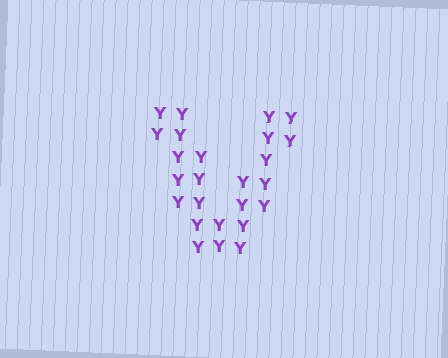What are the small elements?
The small elements are letter Y's.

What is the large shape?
The large shape is the letter V.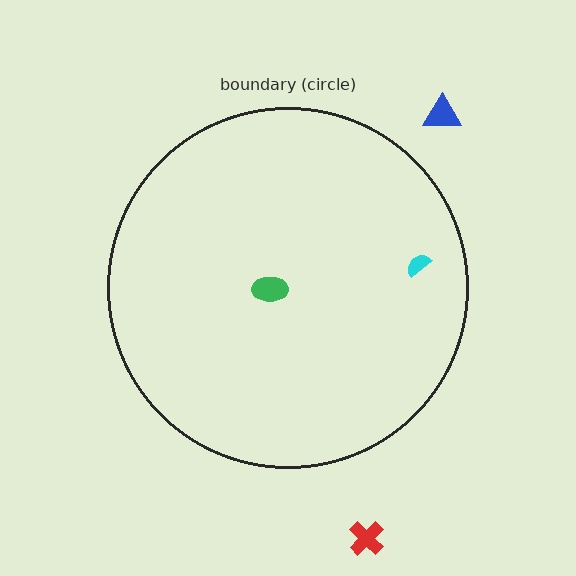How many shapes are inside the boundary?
2 inside, 2 outside.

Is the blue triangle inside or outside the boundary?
Outside.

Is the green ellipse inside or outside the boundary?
Inside.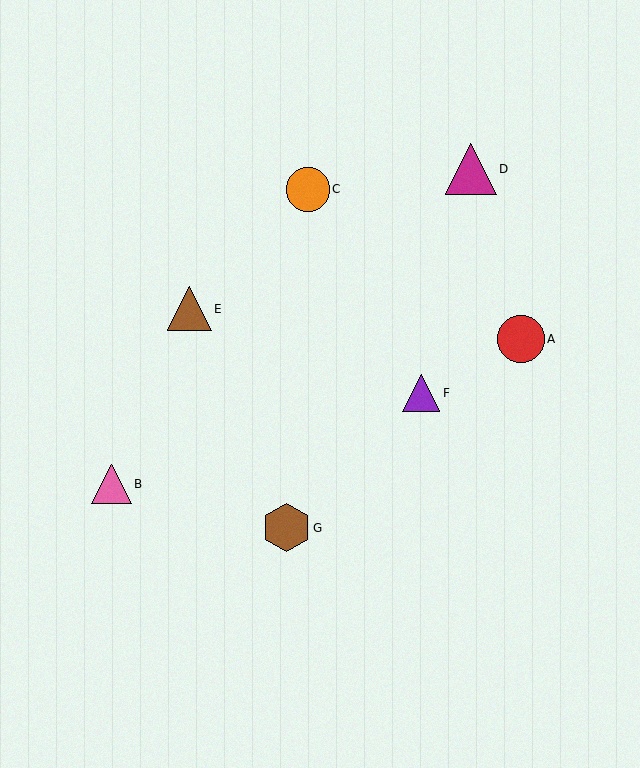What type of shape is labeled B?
Shape B is a pink triangle.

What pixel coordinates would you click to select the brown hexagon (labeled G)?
Click at (286, 528) to select the brown hexagon G.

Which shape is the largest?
The magenta triangle (labeled D) is the largest.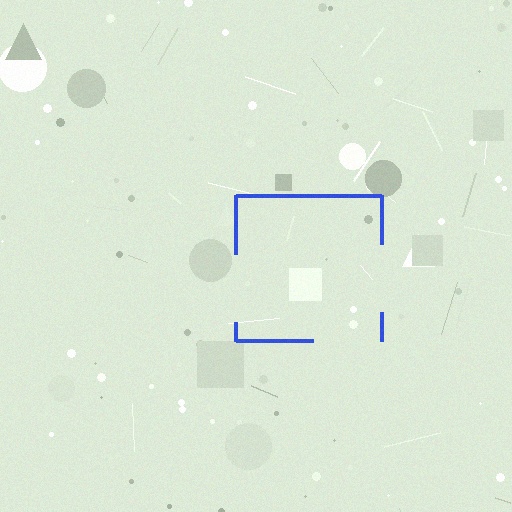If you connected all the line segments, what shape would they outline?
They would outline a square.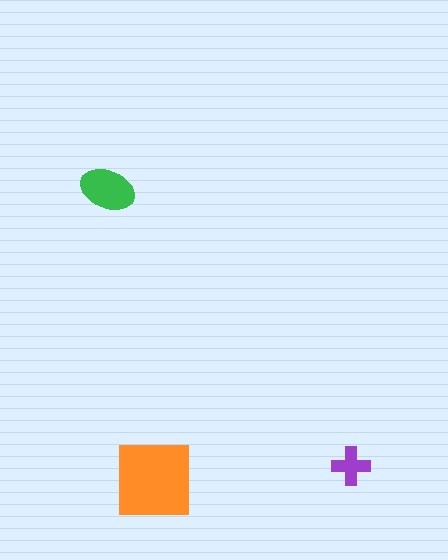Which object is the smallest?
The purple cross.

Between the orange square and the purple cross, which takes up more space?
The orange square.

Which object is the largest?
The orange square.